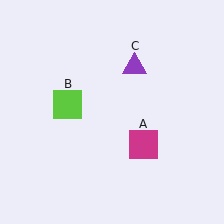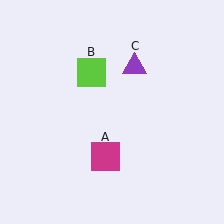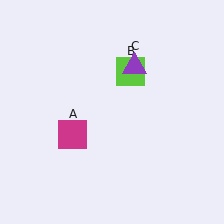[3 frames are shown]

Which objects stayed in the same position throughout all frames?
Purple triangle (object C) remained stationary.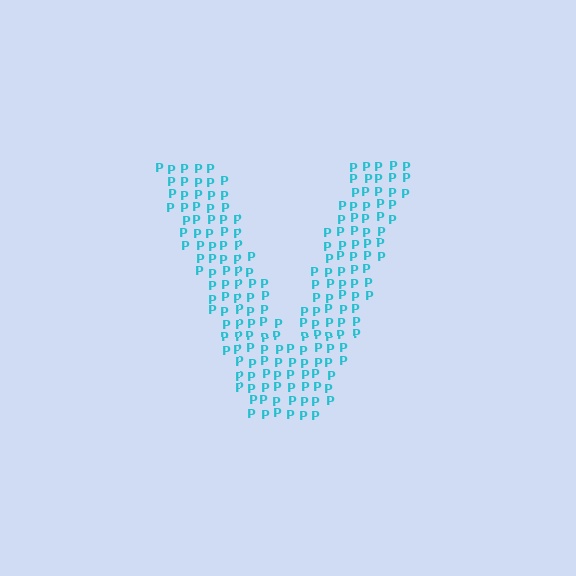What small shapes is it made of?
It is made of small letter P's.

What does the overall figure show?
The overall figure shows the letter V.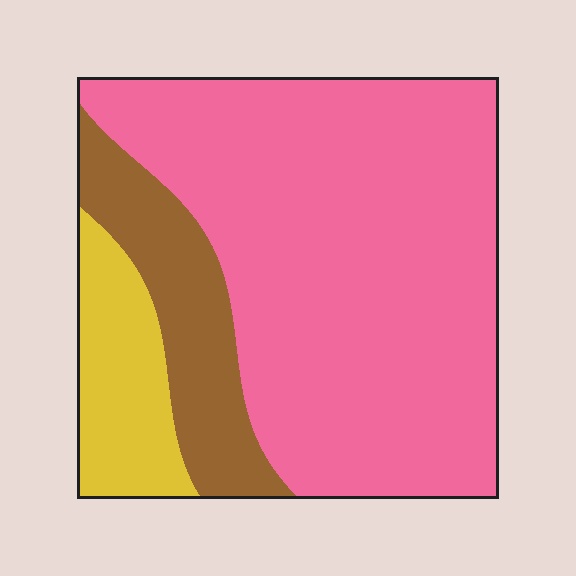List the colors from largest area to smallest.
From largest to smallest: pink, brown, yellow.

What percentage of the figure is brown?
Brown takes up less than a sixth of the figure.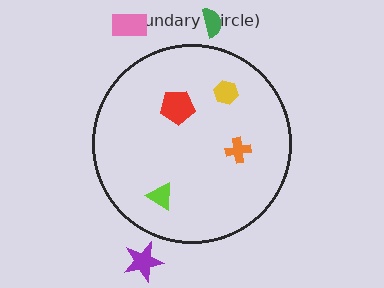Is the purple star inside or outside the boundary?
Outside.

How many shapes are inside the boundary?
4 inside, 3 outside.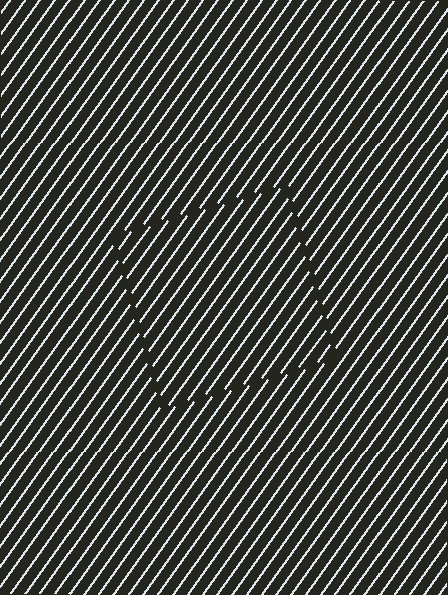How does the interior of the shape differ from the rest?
The interior of the shape contains the same grating, shifted by half a period — the contour is defined by the phase discontinuity where line-ends from the inner and outer gratings abut.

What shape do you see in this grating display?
An illusory square. The interior of the shape contains the same grating, shifted by half a period — the contour is defined by the phase discontinuity where line-ends from the inner and outer gratings abut.